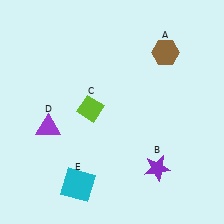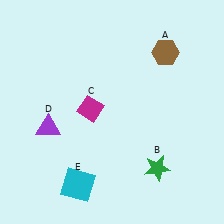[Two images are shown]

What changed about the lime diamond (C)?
In Image 1, C is lime. In Image 2, it changed to magenta.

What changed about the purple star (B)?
In Image 1, B is purple. In Image 2, it changed to green.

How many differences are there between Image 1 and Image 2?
There are 2 differences between the two images.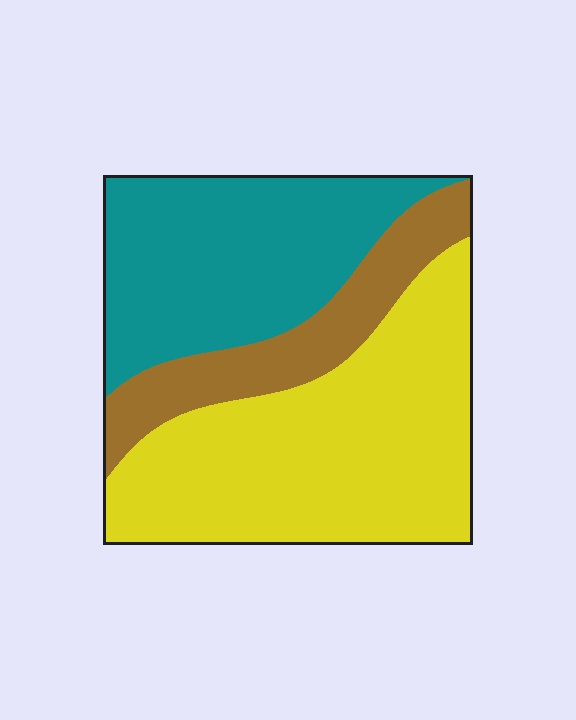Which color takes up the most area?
Yellow, at roughly 50%.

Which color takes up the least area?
Brown, at roughly 20%.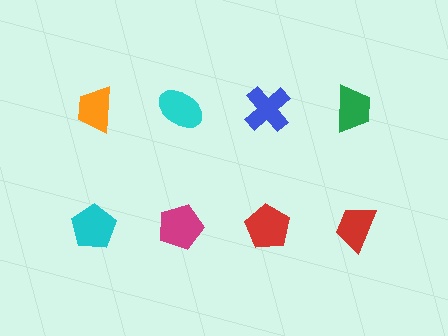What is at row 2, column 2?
A magenta pentagon.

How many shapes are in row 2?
4 shapes.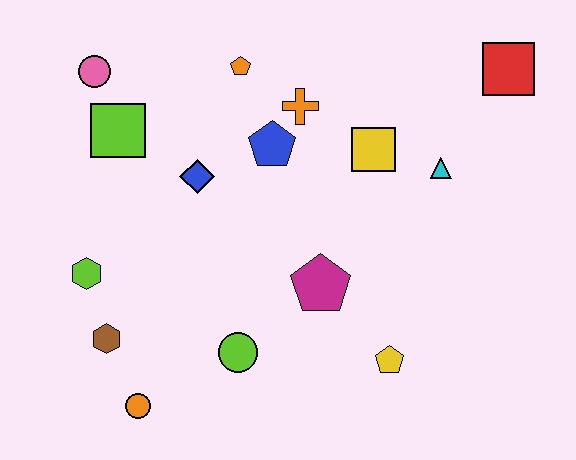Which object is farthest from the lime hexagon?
The red square is farthest from the lime hexagon.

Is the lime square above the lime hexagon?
Yes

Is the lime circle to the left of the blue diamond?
No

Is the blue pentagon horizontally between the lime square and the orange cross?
Yes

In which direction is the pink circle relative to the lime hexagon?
The pink circle is above the lime hexagon.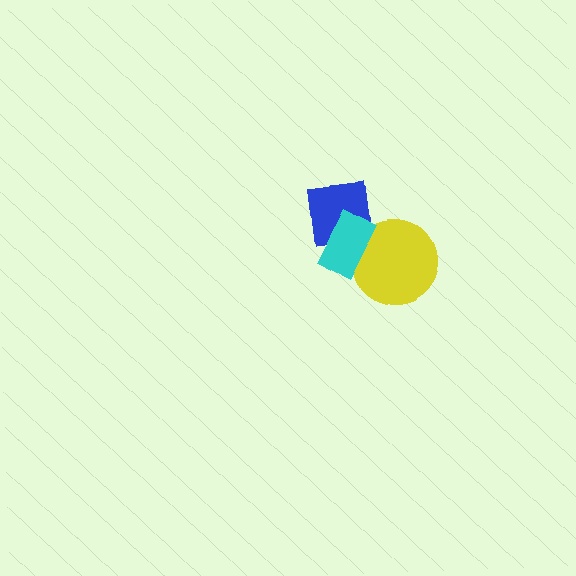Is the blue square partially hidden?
Yes, it is partially covered by another shape.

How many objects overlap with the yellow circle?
1 object overlaps with the yellow circle.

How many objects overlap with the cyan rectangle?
2 objects overlap with the cyan rectangle.